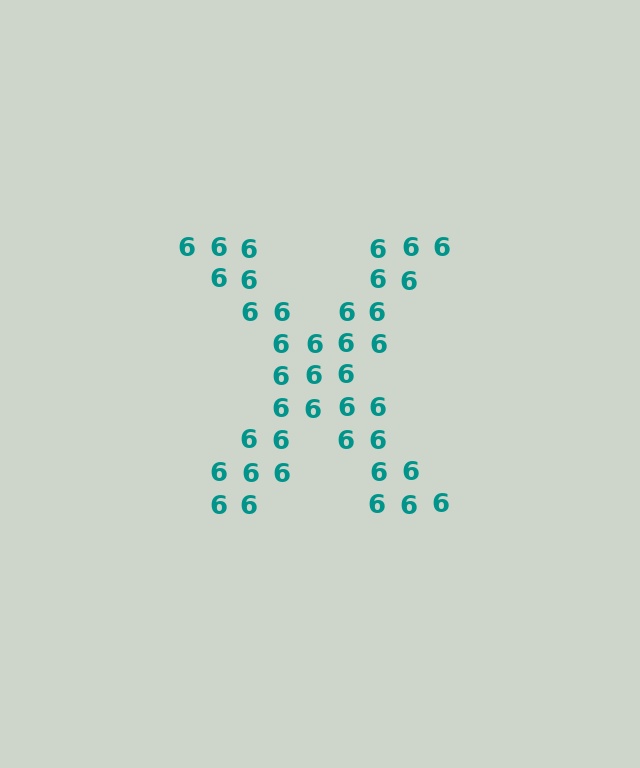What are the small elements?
The small elements are digit 6's.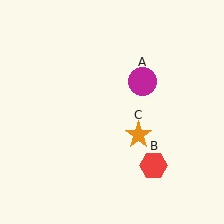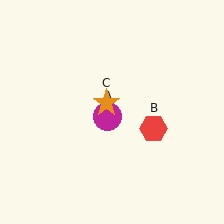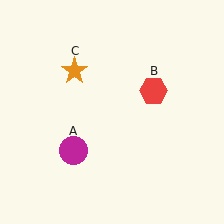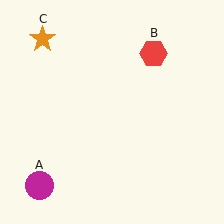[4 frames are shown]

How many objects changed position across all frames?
3 objects changed position: magenta circle (object A), red hexagon (object B), orange star (object C).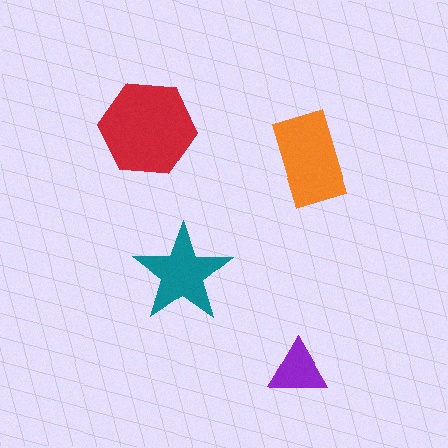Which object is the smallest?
The purple triangle.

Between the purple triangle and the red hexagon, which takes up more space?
The red hexagon.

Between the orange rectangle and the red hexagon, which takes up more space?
The red hexagon.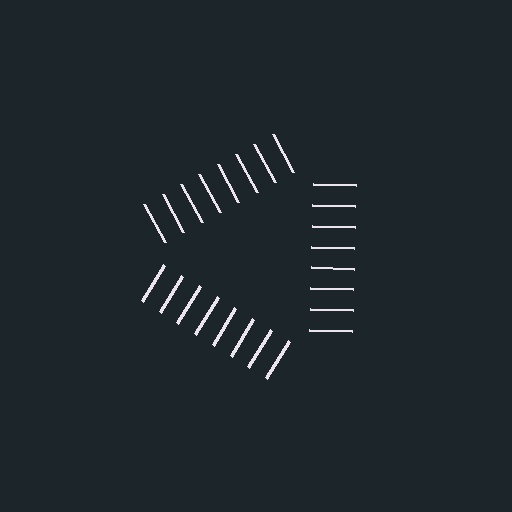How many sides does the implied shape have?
3 sides — the line-ends trace a triangle.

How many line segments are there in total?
24 — 8 along each of the 3 edges.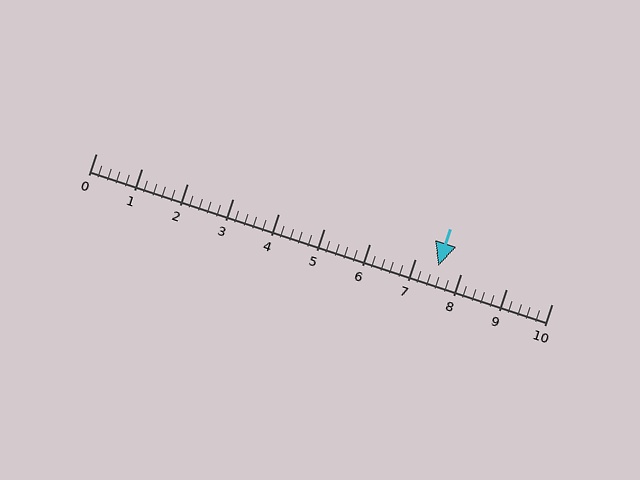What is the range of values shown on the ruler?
The ruler shows values from 0 to 10.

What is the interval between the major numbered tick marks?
The major tick marks are spaced 1 units apart.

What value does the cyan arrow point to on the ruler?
The cyan arrow points to approximately 7.5.